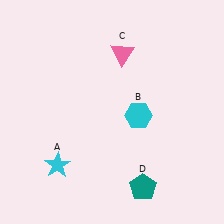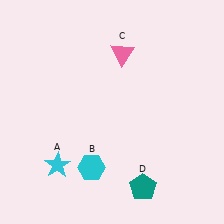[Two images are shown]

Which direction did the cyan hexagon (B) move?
The cyan hexagon (B) moved down.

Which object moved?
The cyan hexagon (B) moved down.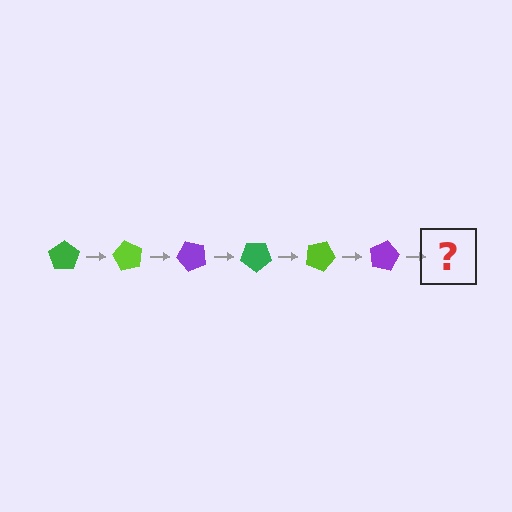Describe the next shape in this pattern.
It should be a green pentagon, rotated 360 degrees from the start.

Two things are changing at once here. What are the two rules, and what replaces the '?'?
The two rules are that it rotates 60 degrees each step and the color cycles through green, lime, and purple. The '?' should be a green pentagon, rotated 360 degrees from the start.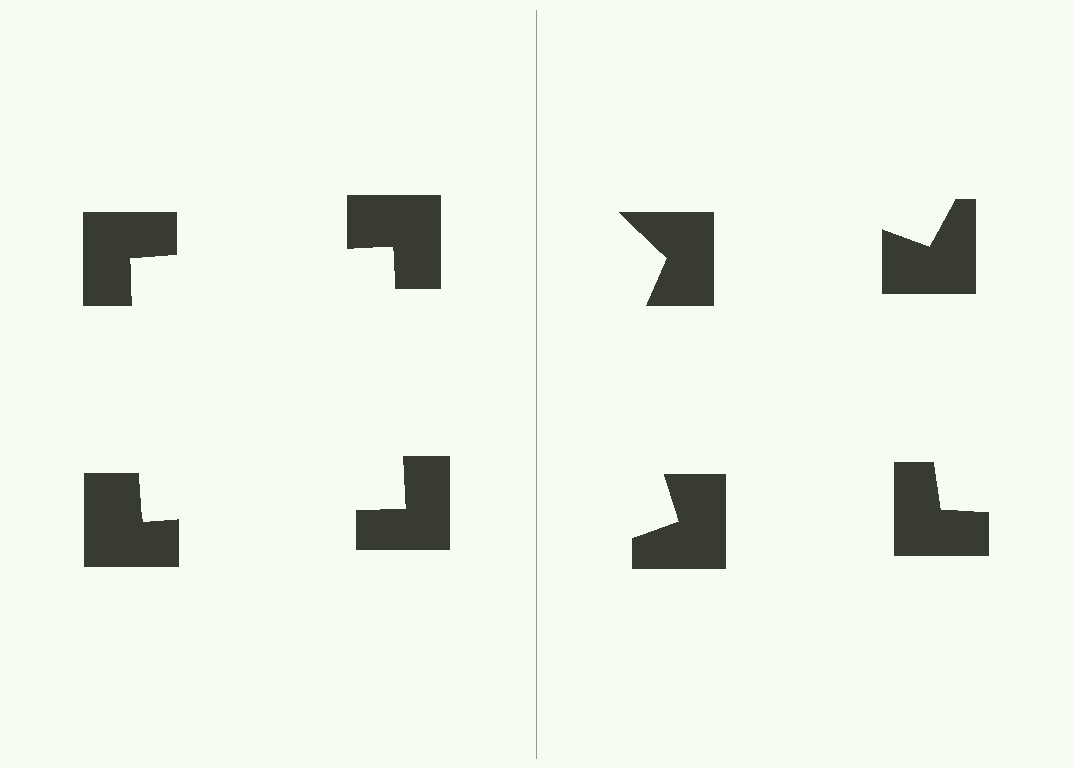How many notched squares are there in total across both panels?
8 — 4 on each side.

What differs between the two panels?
The notched squares are positioned identically on both sides; only the wedge orientations differ. On the left they align to a square; on the right they are misaligned.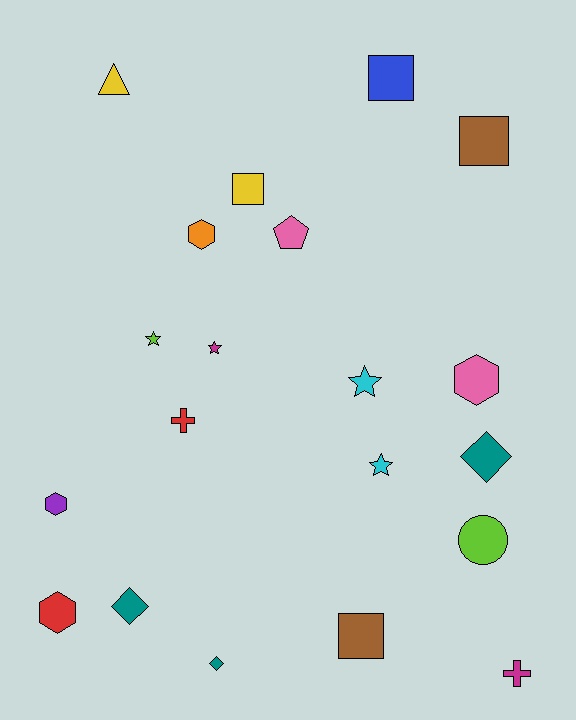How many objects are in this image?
There are 20 objects.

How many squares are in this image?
There are 4 squares.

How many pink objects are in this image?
There are 2 pink objects.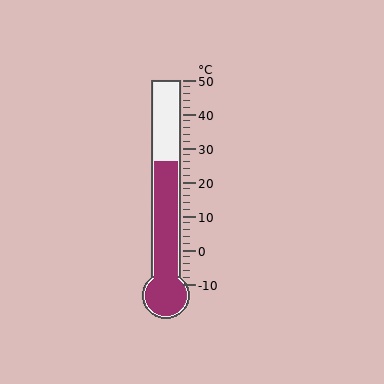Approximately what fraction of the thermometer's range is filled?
The thermometer is filled to approximately 60% of its range.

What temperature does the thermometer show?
The thermometer shows approximately 26°C.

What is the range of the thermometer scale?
The thermometer scale ranges from -10°C to 50°C.